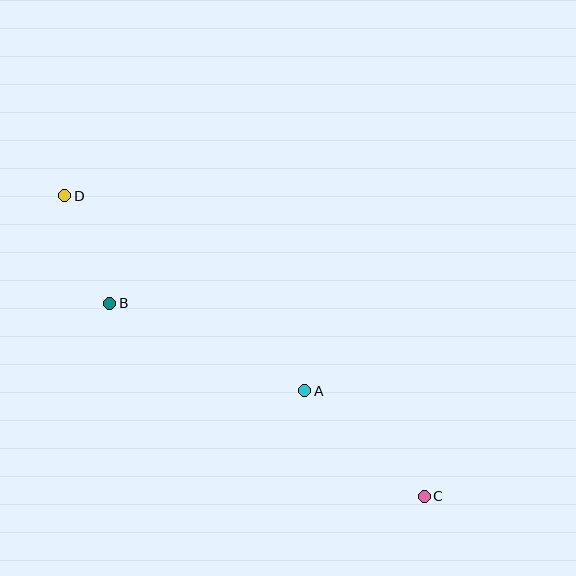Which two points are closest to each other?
Points B and D are closest to each other.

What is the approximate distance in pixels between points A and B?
The distance between A and B is approximately 213 pixels.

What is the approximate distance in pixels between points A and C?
The distance between A and C is approximately 160 pixels.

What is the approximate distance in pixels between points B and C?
The distance between B and C is approximately 369 pixels.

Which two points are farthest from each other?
Points C and D are farthest from each other.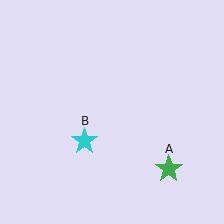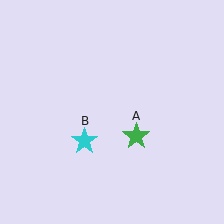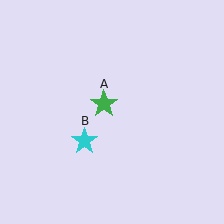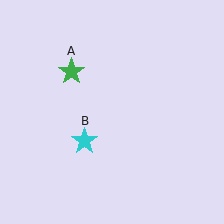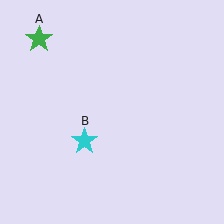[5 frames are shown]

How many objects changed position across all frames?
1 object changed position: green star (object A).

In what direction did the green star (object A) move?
The green star (object A) moved up and to the left.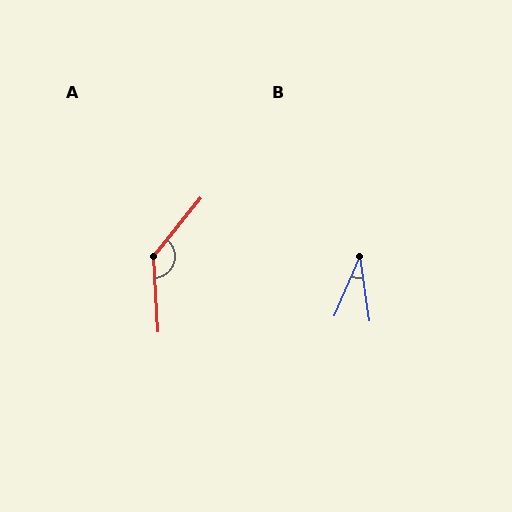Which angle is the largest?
A, at approximately 138 degrees.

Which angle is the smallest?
B, at approximately 31 degrees.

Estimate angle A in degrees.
Approximately 138 degrees.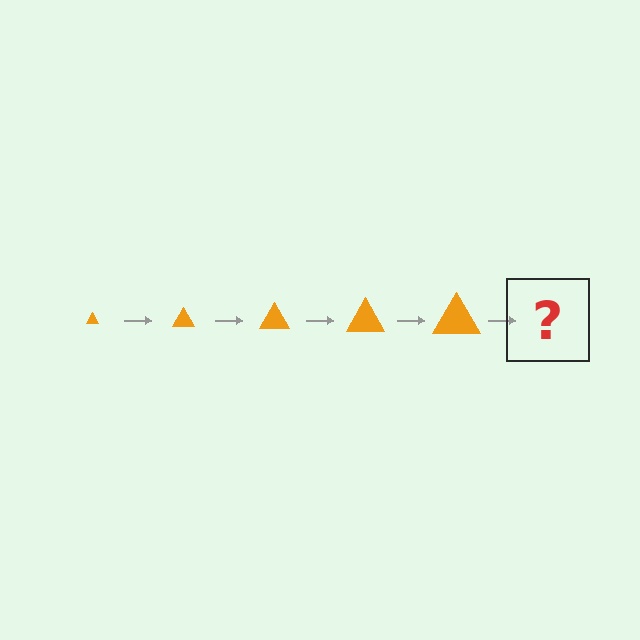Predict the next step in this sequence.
The next step is an orange triangle, larger than the previous one.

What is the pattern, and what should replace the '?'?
The pattern is that the triangle gets progressively larger each step. The '?' should be an orange triangle, larger than the previous one.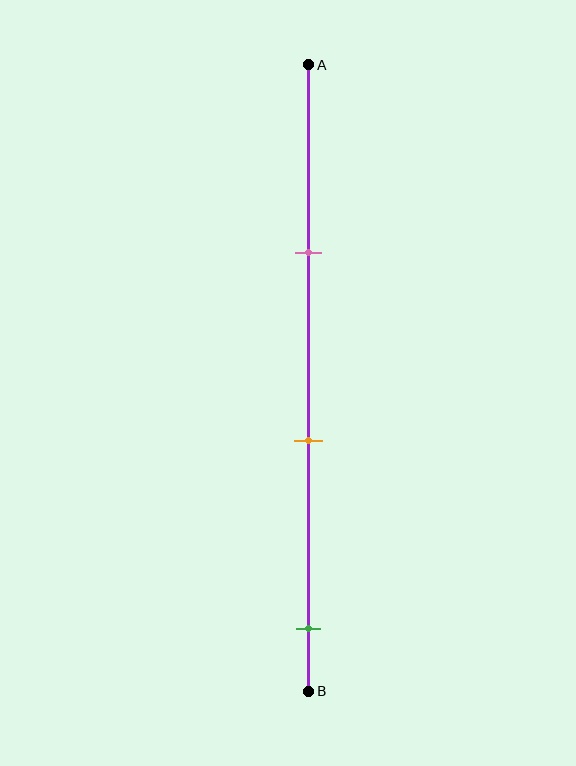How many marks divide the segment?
There are 3 marks dividing the segment.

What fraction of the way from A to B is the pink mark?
The pink mark is approximately 30% (0.3) of the way from A to B.